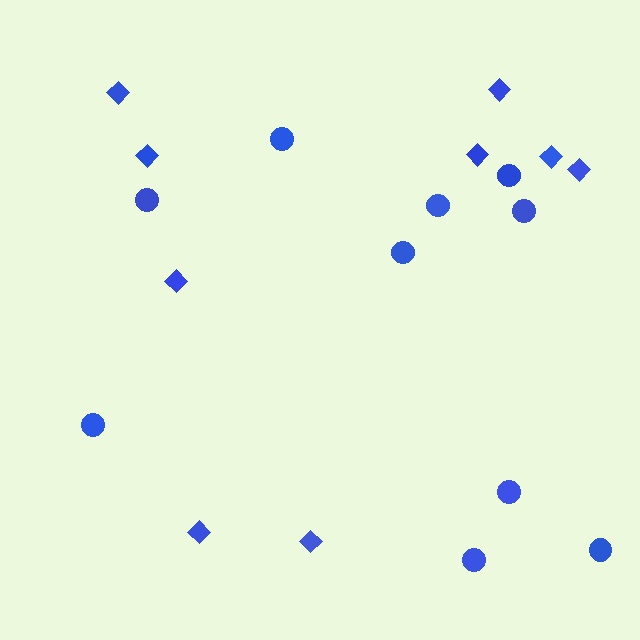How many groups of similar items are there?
There are 2 groups: one group of diamonds (9) and one group of circles (10).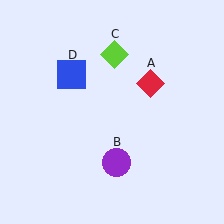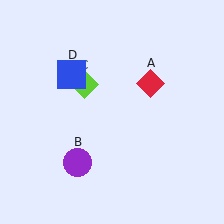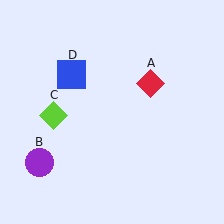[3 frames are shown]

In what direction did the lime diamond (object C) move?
The lime diamond (object C) moved down and to the left.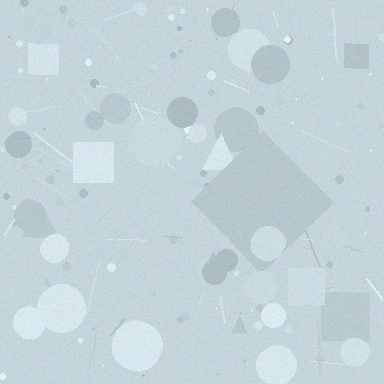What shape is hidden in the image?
A diamond is hidden in the image.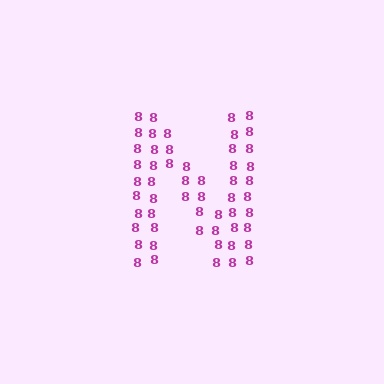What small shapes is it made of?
It is made of small digit 8's.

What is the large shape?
The large shape is the letter N.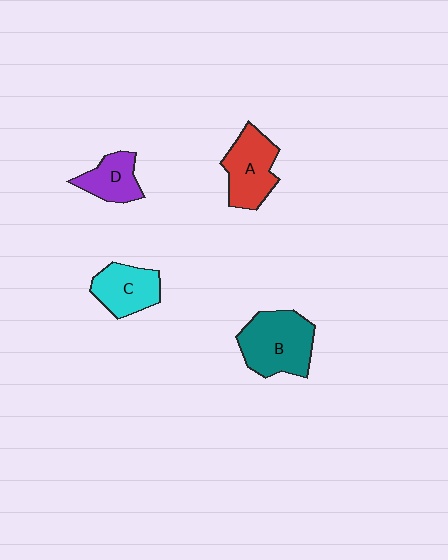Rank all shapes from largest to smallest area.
From largest to smallest: B (teal), A (red), C (cyan), D (purple).